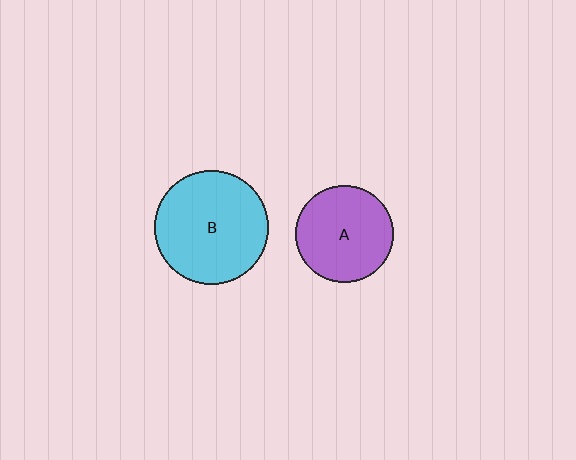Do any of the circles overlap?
No, none of the circles overlap.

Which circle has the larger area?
Circle B (cyan).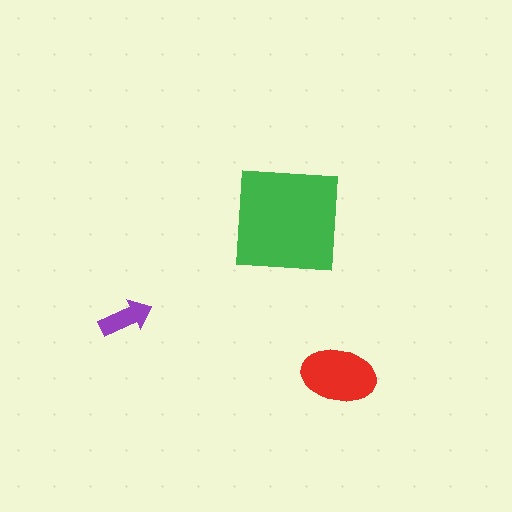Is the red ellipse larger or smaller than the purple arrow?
Larger.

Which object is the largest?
The green square.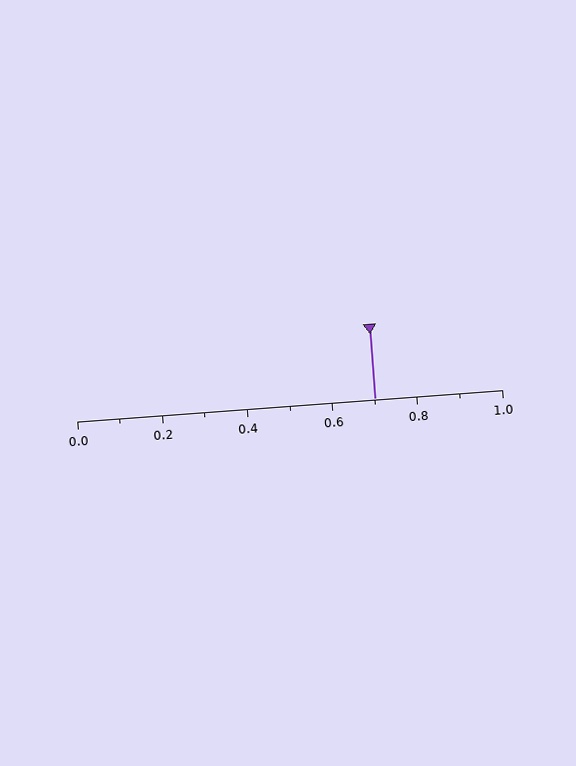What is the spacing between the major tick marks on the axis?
The major ticks are spaced 0.2 apart.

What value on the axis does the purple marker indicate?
The marker indicates approximately 0.7.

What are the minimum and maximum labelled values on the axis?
The axis runs from 0.0 to 1.0.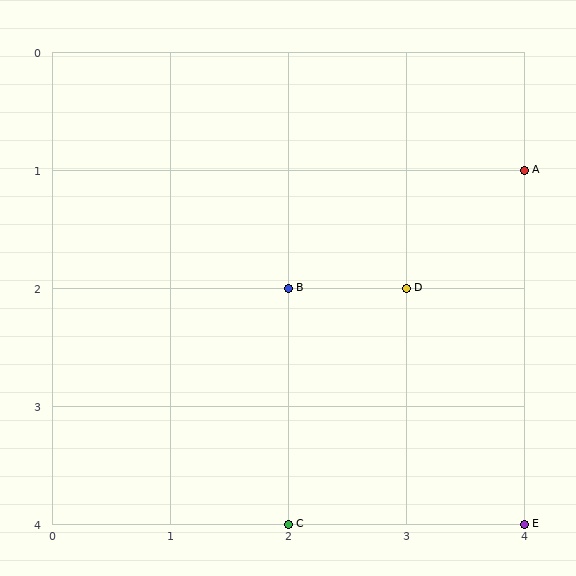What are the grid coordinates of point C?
Point C is at grid coordinates (2, 4).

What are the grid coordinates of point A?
Point A is at grid coordinates (4, 1).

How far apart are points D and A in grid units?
Points D and A are 1 column and 1 row apart (about 1.4 grid units diagonally).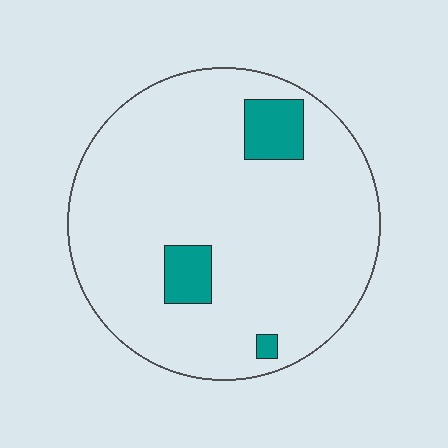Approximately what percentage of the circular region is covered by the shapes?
Approximately 10%.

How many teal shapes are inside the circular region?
3.